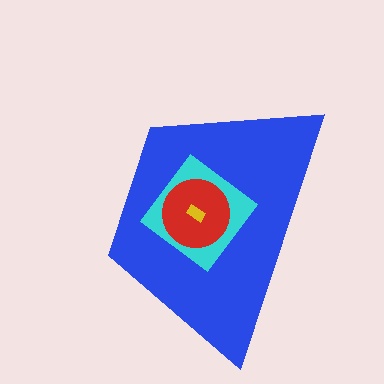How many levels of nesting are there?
4.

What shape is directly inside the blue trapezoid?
The cyan diamond.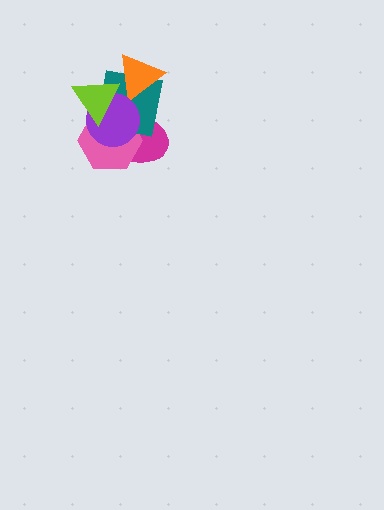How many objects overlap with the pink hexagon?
4 objects overlap with the pink hexagon.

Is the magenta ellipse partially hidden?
Yes, it is partially covered by another shape.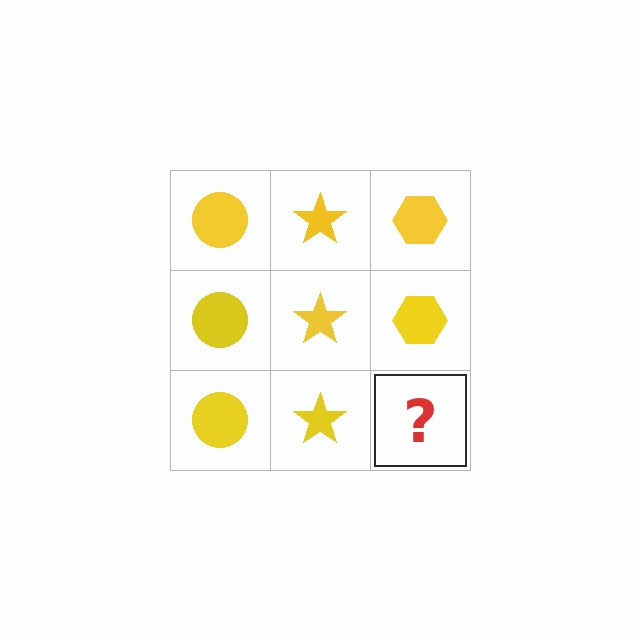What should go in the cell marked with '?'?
The missing cell should contain a yellow hexagon.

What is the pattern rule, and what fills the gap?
The rule is that each column has a consistent shape. The gap should be filled with a yellow hexagon.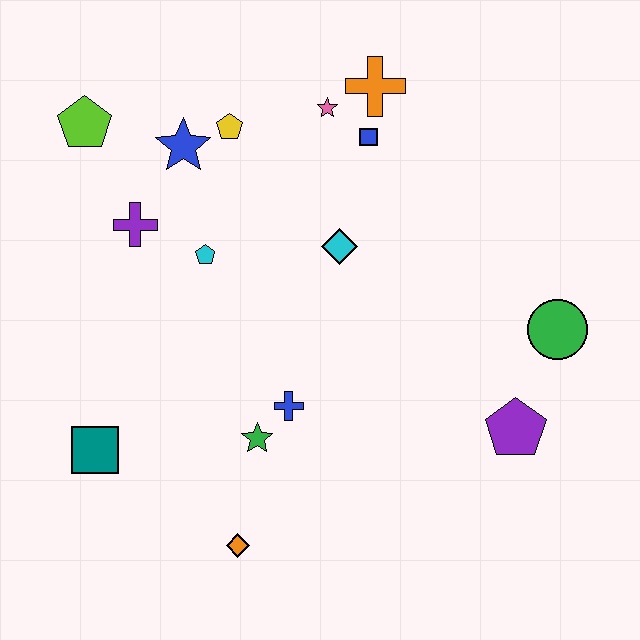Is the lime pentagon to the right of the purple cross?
No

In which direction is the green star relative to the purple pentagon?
The green star is to the left of the purple pentagon.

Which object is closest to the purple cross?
The cyan pentagon is closest to the purple cross.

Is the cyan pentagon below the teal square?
No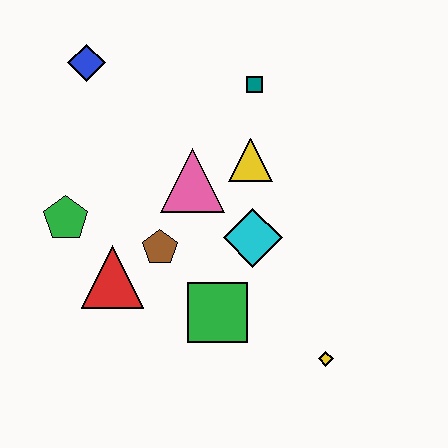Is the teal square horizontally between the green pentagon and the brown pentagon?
No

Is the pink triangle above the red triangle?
Yes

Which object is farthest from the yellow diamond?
The blue diamond is farthest from the yellow diamond.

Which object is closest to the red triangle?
The brown pentagon is closest to the red triangle.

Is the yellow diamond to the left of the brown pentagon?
No